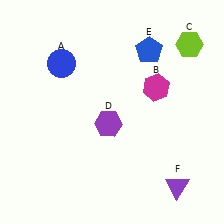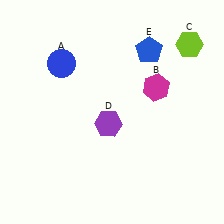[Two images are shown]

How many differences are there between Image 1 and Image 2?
There is 1 difference between the two images.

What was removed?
The purple triangle (F) was removed in Image 2.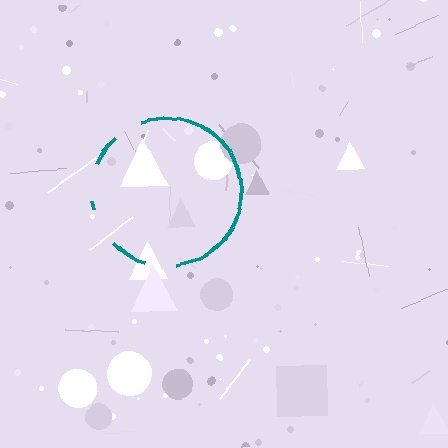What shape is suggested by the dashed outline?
The dashed outline suggests a circle.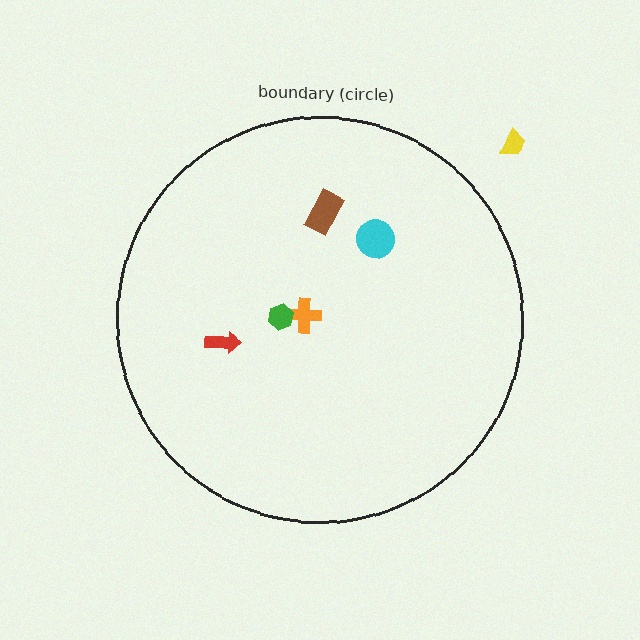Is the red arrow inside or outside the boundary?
Inside.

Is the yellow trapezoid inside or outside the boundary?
Outside.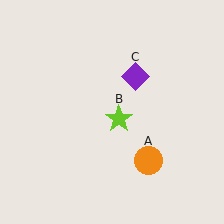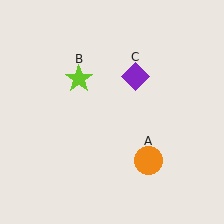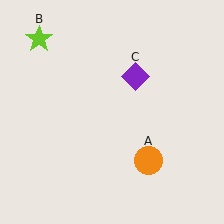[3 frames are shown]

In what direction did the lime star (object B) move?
The lime star (object B) moved up and to the left.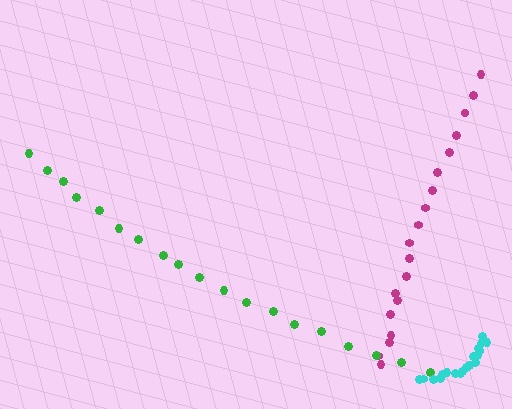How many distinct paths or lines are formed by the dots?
There are 3 distinct paths.